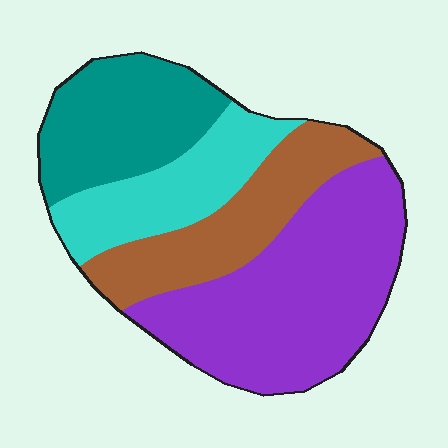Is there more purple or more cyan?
Purple.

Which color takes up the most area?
Purple, at roughly 40%.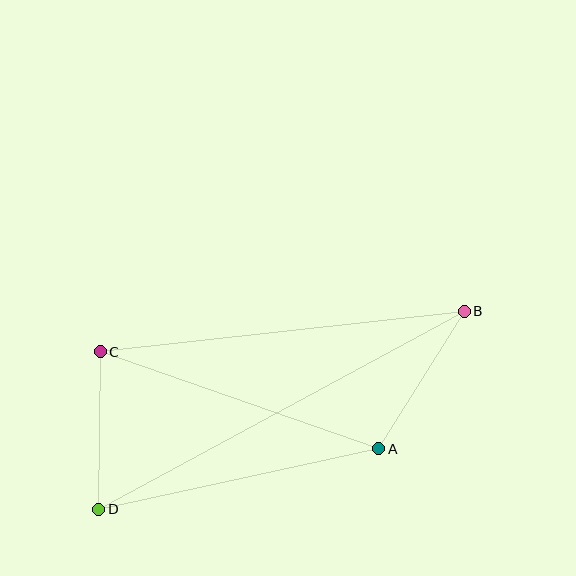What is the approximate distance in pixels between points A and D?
The distance between A and D is approximately 287 pixels.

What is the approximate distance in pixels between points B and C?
The distance between B and C is approximately 366 pixels.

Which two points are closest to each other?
Points C and D are closest to each other.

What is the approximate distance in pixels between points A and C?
The distance between A and C is approximately 295 pixels.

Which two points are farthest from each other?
Points B and D are farthest from each other.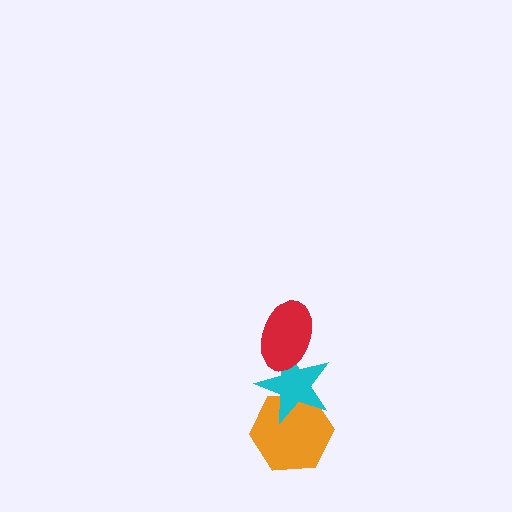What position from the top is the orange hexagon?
The orange hexagon is 3rd from the top.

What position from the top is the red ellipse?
The red ellipse is 1st from the top.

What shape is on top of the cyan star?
The red ellipse is on top of the cyan star.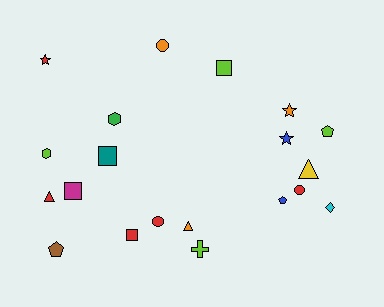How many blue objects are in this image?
There are 2 blue objects.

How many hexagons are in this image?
There are 2 hexagons.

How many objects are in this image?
There are 20 objects.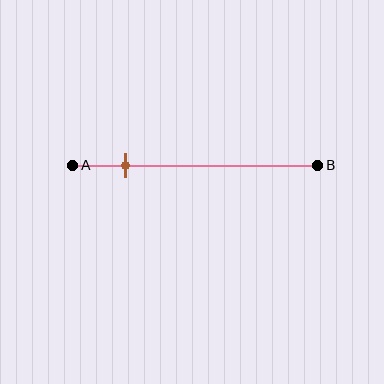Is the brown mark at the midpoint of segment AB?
No, the mark is at about 20% from A, not at the 50% midpoint.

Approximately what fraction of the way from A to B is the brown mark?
The brown mark is approximately 20% of the way from A to B.